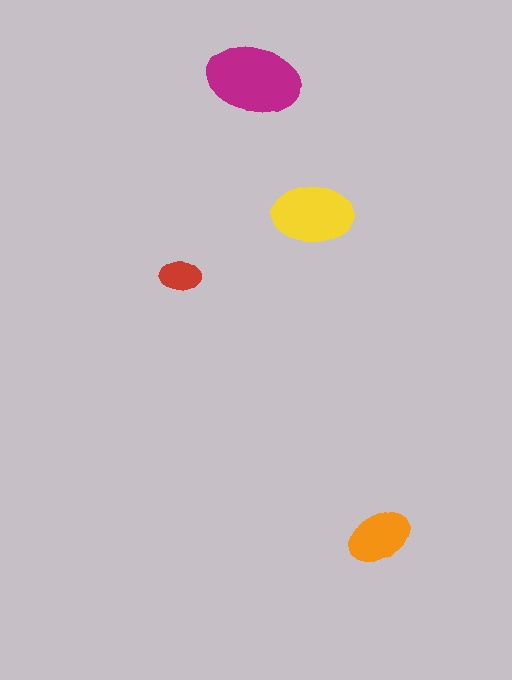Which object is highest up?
The magenta ellipse is topmost.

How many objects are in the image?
There are 4 objects in the image.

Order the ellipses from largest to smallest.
the magenta one, the yellow one, the orange one, the red one.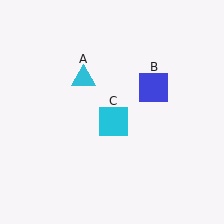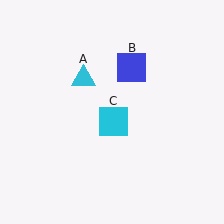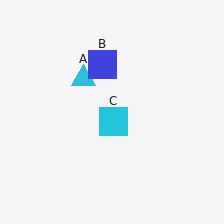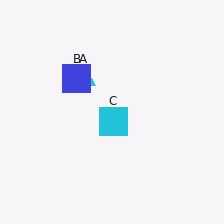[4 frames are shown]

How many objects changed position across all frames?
1 object changed position: blue square (object B).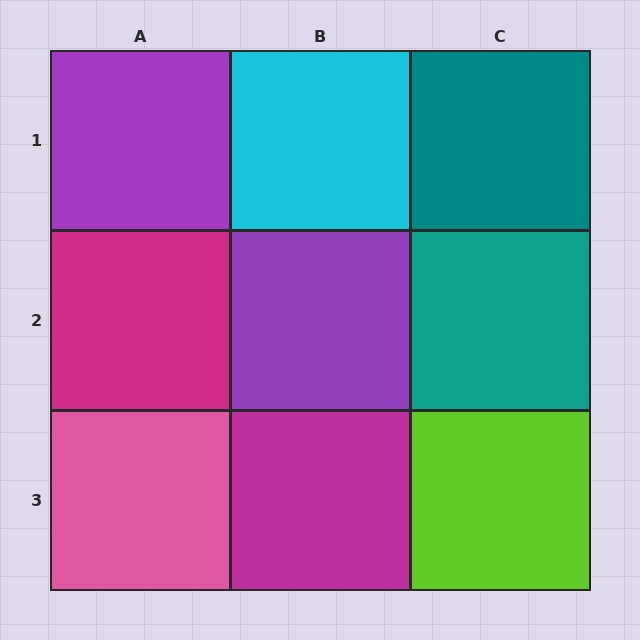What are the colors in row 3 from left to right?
Pink, magenta, lime.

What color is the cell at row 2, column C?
Teal.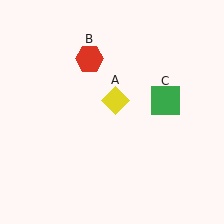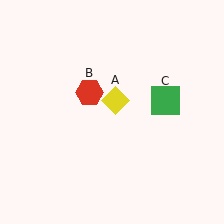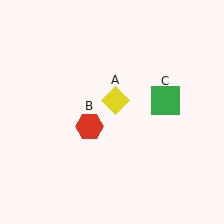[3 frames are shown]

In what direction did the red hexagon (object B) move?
The red hexagon (object B) moved down.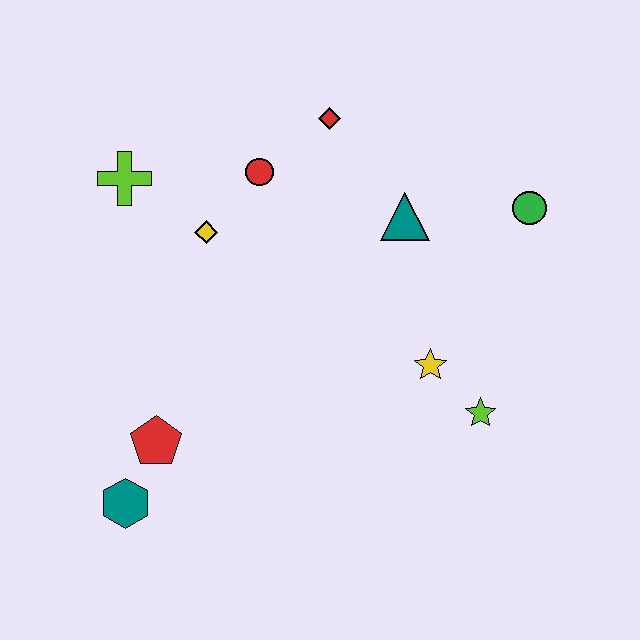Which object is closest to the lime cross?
The yellow diamond is closest to the lime cross.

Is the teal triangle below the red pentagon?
No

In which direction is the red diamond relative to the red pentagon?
The red diamond is above the red pentagon.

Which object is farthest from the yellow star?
The lime cross is farthest from the yellow star.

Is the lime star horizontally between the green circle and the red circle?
Yes